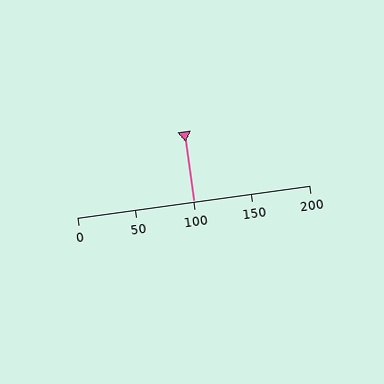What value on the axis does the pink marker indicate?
The marker indicates approximately 100.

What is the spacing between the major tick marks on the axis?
The major ticks are spaced 50 apart.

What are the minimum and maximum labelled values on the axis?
The axis runs from 0 to 200.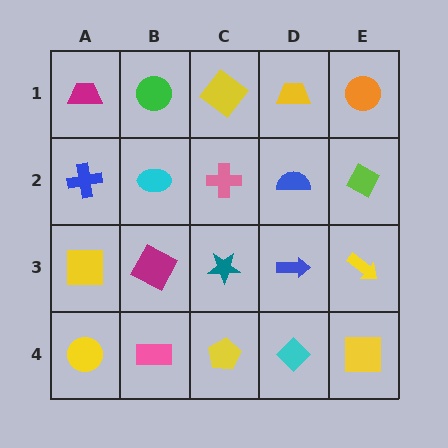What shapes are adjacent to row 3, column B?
A cyan ellipse (row 2, column B), a pink rectangle (row 4, column B), a yellow square (row 3, column A), a teal star (row 3, column C).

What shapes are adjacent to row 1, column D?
A blue semicircle (row 2, column D), a yellow diamond (row 1, column C), an orange circle (row 1, column E).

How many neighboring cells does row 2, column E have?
3.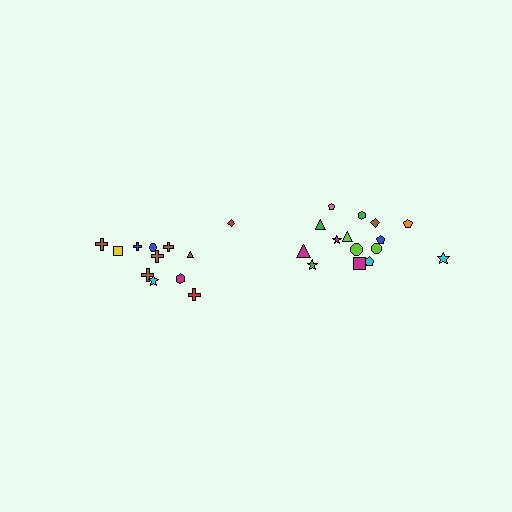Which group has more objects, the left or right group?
The right group.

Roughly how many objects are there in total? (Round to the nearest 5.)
Roughly 25 objects in total.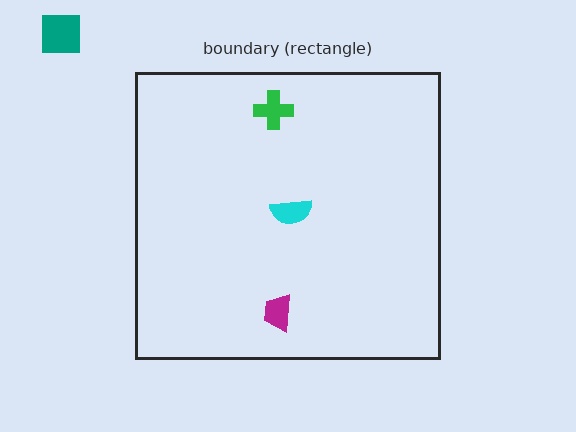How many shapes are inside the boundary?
3 inside, 1 outside.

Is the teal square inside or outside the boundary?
Outside.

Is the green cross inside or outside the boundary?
Inside.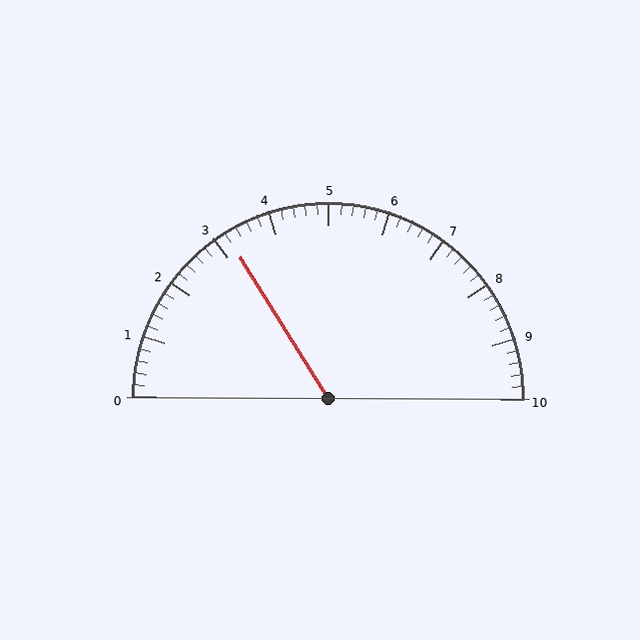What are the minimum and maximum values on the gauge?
The gauge ranges from 0 to 10.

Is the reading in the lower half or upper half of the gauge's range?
The reading is in the lower half of the range (0 to 10).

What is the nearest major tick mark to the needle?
The nearest major tick mark is 3.